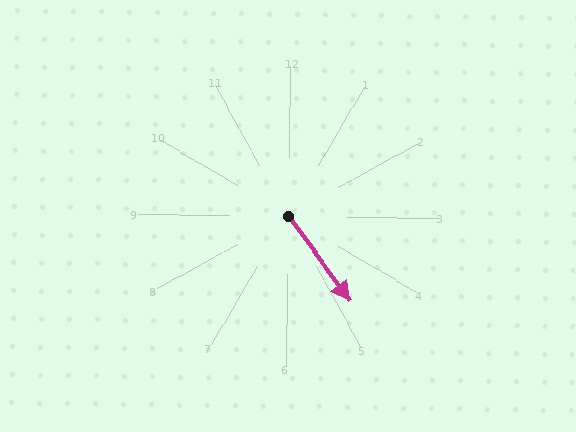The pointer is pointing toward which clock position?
Roughly 5 o'clock.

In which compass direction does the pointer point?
Southeast.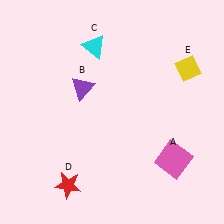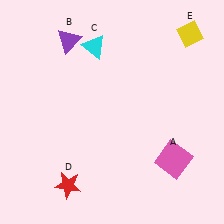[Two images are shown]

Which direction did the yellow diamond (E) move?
The yellow diamond (E) moved up.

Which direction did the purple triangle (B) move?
The purple triangle (B) moved up.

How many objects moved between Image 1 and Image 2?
2 objects moved between the two images.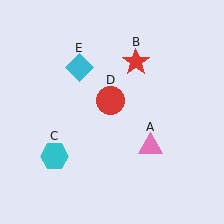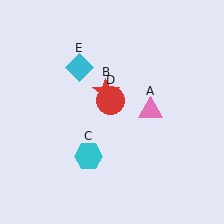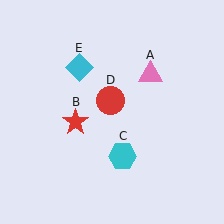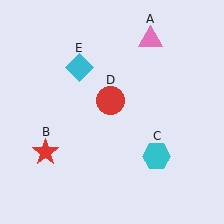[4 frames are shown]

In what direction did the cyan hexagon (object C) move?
The cyan hexagon (object C) moved right.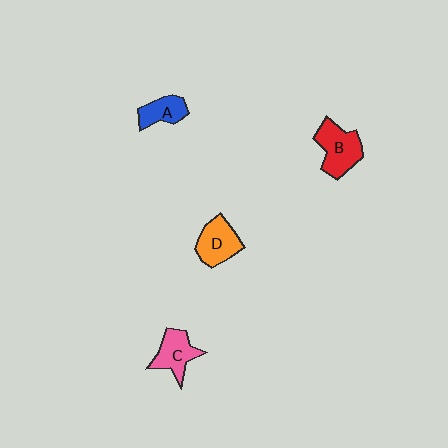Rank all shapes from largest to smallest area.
From largest to smallest: B (red), D (orange), C (pink), A (blue).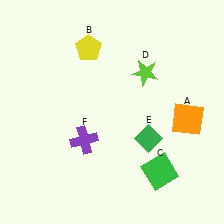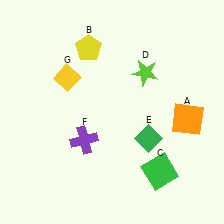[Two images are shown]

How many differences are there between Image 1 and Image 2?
There is 1 difference between the two images.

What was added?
A yellow diamond (G) was added in Image 2.